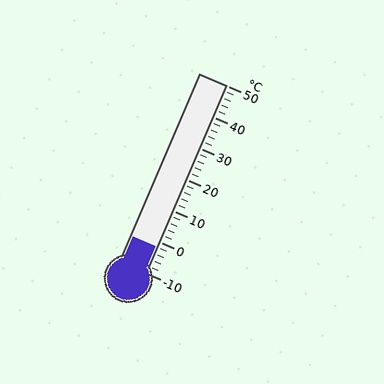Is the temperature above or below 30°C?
The temperature is below 30°C.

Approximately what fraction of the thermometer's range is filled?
The thermometer is filled to approximately 15% of its range.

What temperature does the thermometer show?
The thermometer shows approximately -2°C.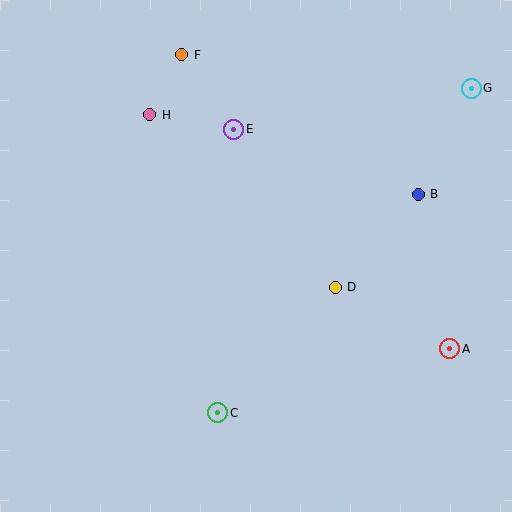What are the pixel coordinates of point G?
Point G is at (471, 88).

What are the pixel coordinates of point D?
Point D is at (335, 287).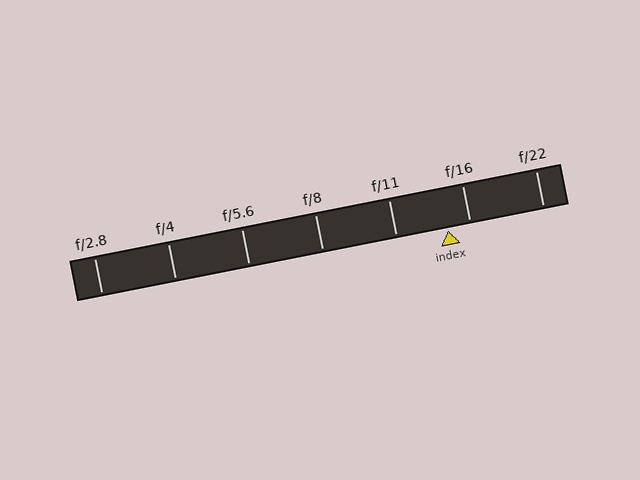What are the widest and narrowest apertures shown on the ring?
The widest aperture shown is f/2.8 and the narrowest is f/22.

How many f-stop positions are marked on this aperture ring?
There are 7 f-stop positions marked.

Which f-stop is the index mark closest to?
The index mark is closest to f/16.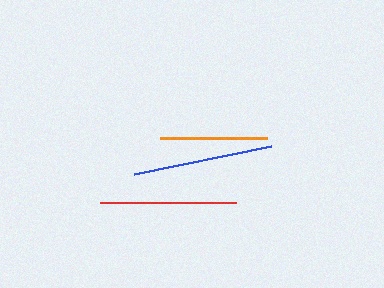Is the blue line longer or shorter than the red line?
The blue line is longer than the red line.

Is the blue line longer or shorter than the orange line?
The blue line is longer than the orange line.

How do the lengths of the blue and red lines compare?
The blue and red lines are approximately the same length.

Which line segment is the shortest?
The orange line is the shortest at approximately 107 pixels.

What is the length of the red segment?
The red segment is approximately 137 pixels long.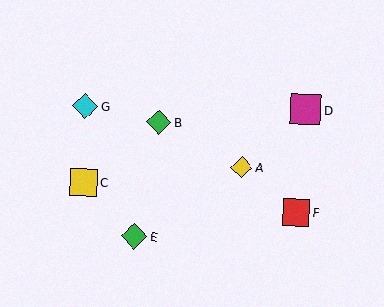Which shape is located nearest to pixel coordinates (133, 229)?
The green diamond (labeled E) at (134, 236) is nearest to that location.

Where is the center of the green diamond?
The center of the green diamond is at (159, 122).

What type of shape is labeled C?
Shape C is a yellow square.